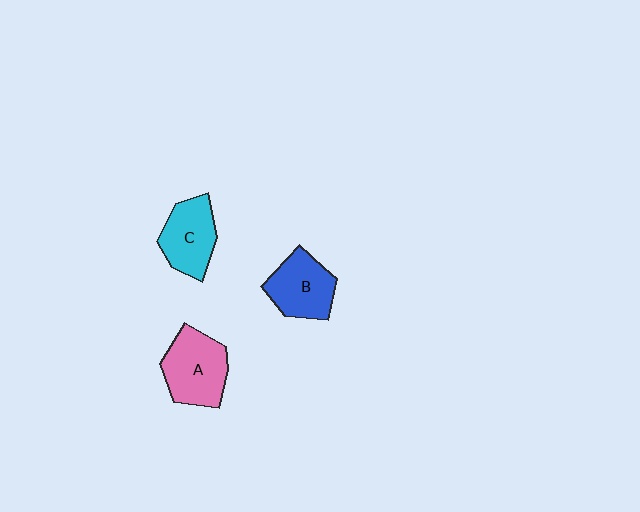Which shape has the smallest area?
Shape C (cyan).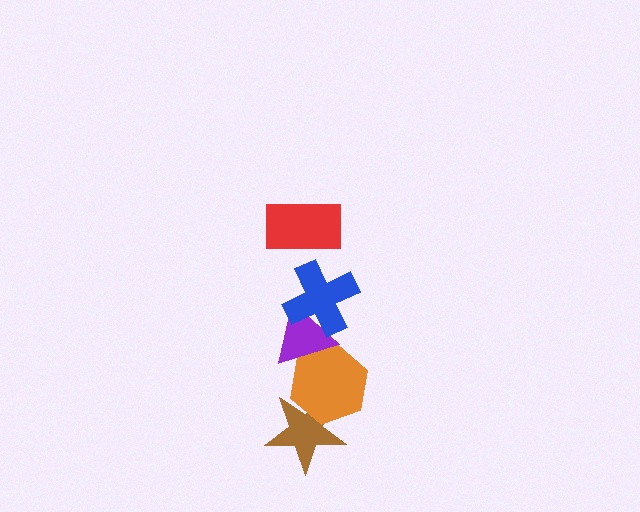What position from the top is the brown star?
The brown star is 5th from the top.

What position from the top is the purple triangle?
The purple triangle is 3rd from the top.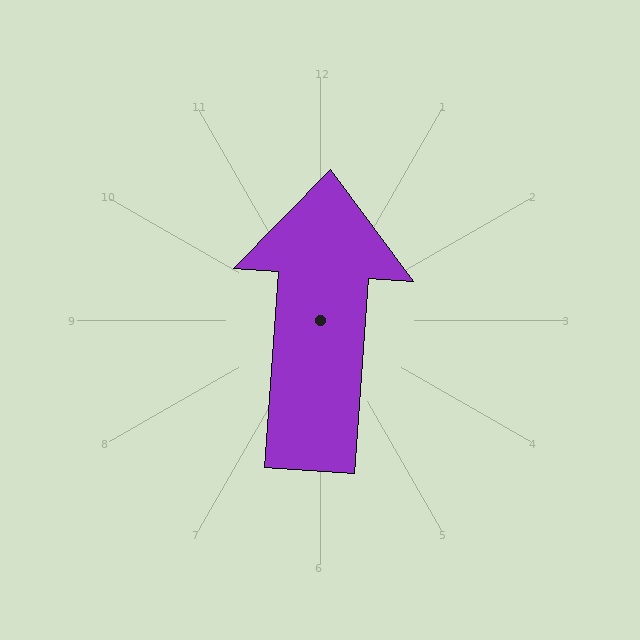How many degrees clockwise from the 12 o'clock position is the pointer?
Approximately 4 degrees.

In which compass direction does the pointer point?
North.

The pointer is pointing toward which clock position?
Roughly 12 o'clock.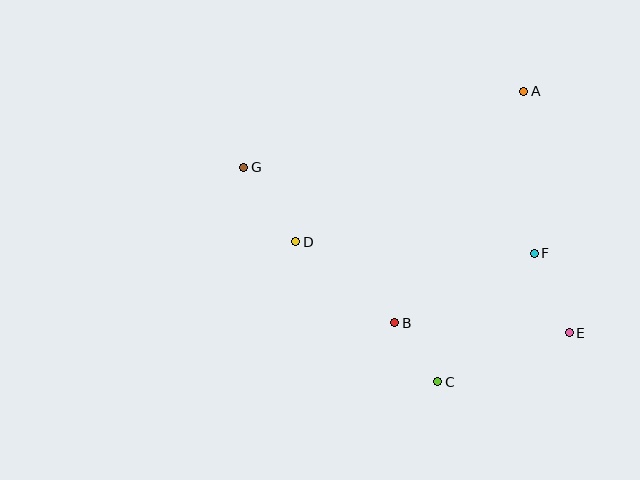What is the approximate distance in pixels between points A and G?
The distance between A and G is approximately 290 pixels.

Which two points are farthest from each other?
Points E and G are farthest from each other.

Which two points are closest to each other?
Points B and C are closest to each other.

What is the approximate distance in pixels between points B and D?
The distance between B and D is approximately 128 pixels.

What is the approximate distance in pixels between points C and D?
The distance between C and D is approximately 199 pixels.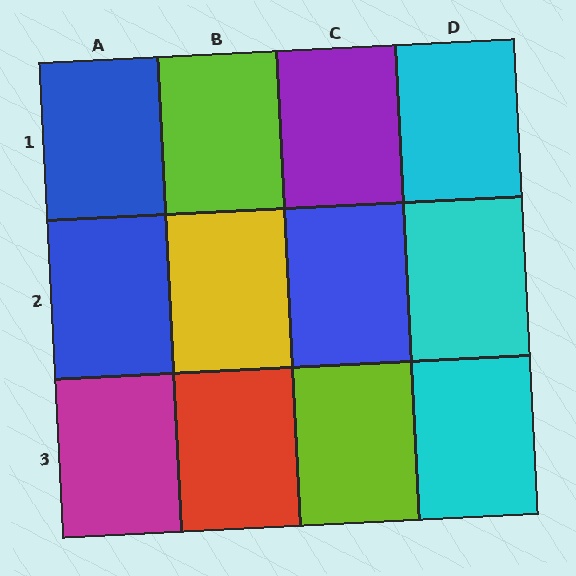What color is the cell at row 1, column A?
Blue.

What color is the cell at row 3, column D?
Cyan.